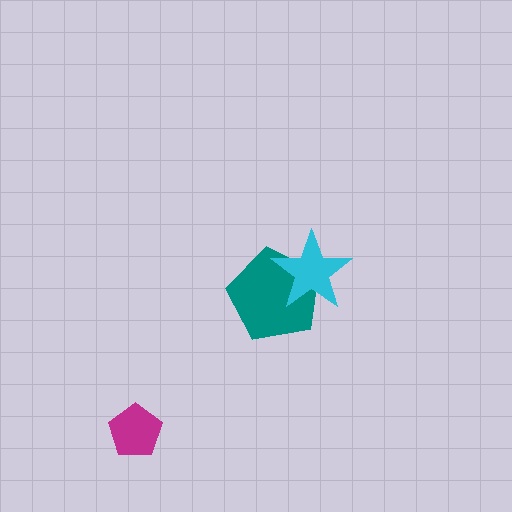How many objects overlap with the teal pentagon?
1 object overlaps with the teal pentagon.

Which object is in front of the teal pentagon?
The cyan star is in front of the teal pentagon.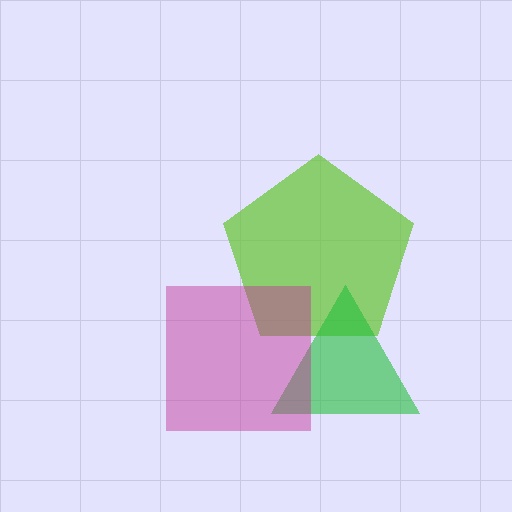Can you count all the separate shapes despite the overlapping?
Yes, there are 3 separate shapes.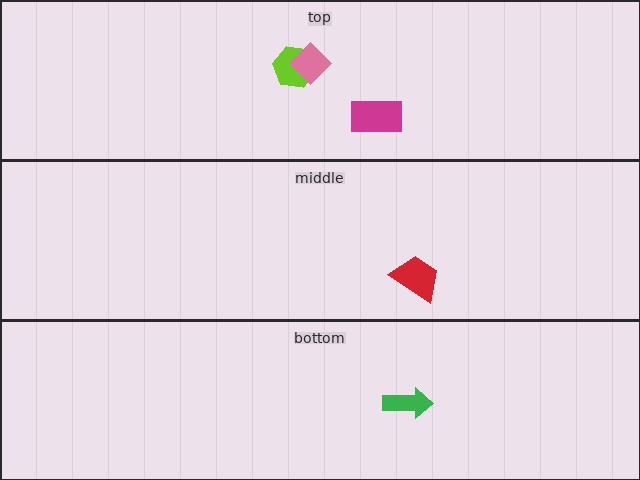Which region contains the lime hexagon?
The top region.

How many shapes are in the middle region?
1.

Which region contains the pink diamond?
The top region.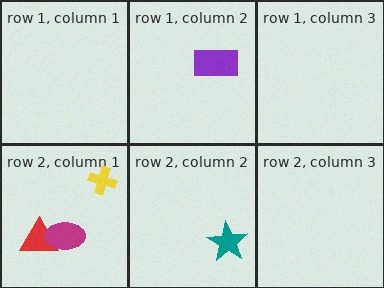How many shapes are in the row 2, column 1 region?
3.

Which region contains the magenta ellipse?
The row 2, column 1 region.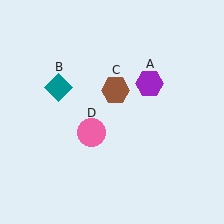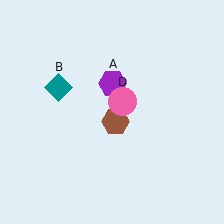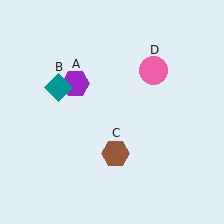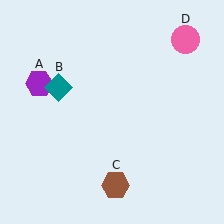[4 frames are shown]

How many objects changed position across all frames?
3 objects changed position: purple hexagon (object A), brown hexagon (object C), pink circle (object D).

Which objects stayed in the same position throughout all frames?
Teal diamond (object B) remained stationary.